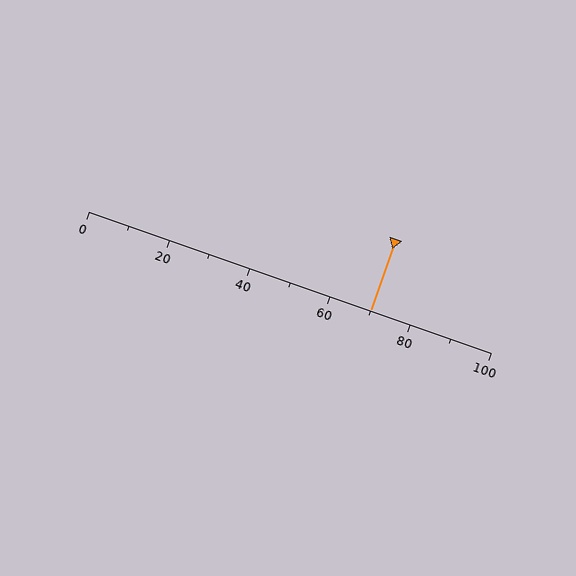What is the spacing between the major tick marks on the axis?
The major ticks are spaced 20 apart.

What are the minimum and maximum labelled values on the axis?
The axis runs from 0 to 100.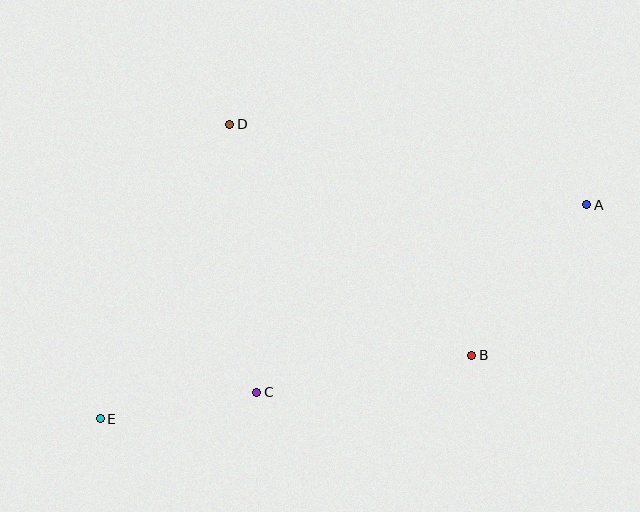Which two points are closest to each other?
Points C and E are closest to each other.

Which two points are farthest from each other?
Points A and E are farthest from each other.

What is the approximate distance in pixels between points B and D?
The distance between B and D is approximately 334 pixels.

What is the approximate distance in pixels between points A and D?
The distance between A and D is approximately 366 pixels.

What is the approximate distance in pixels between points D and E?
The distance between D and E is approximately 322 pixels.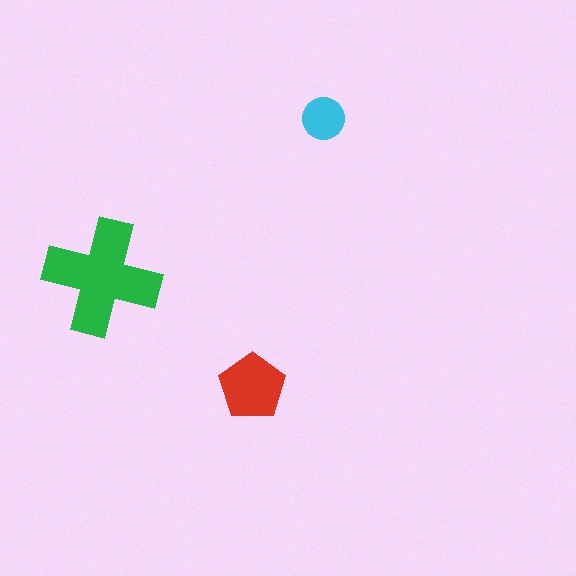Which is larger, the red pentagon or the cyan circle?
The red pentagon.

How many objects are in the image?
There are 3 objects in the image.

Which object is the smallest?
The cyan circle.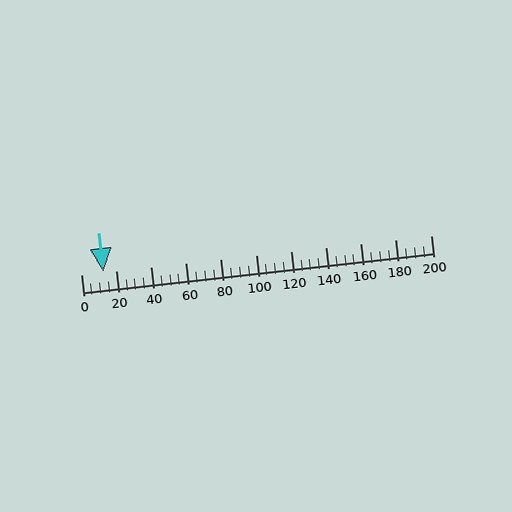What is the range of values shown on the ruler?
The ruler shows values from 0 to 200.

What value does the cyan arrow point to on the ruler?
The cyan arrow points to approximately 13.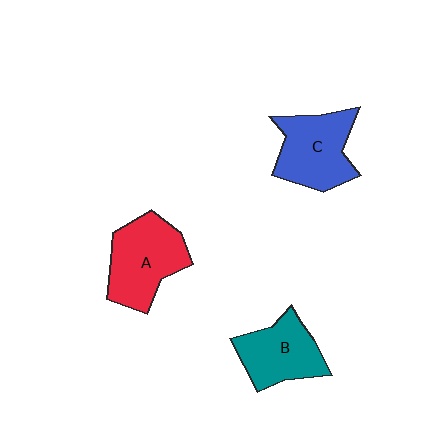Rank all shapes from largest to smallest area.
From largest to smallest: A (red), C (blue), B (teal).